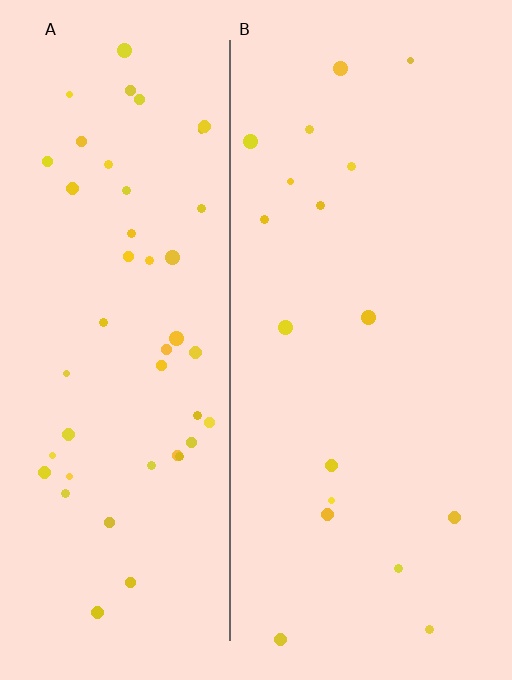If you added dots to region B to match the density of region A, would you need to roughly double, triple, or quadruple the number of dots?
Approximately triple.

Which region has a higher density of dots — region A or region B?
A (the left).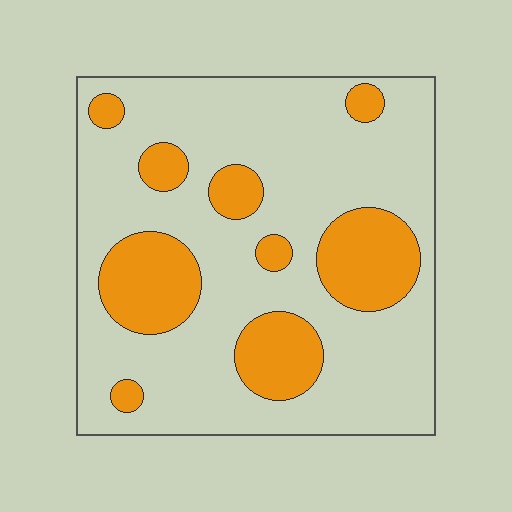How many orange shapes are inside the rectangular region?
9.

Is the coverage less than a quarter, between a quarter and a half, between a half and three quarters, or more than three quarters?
Less than a quarter.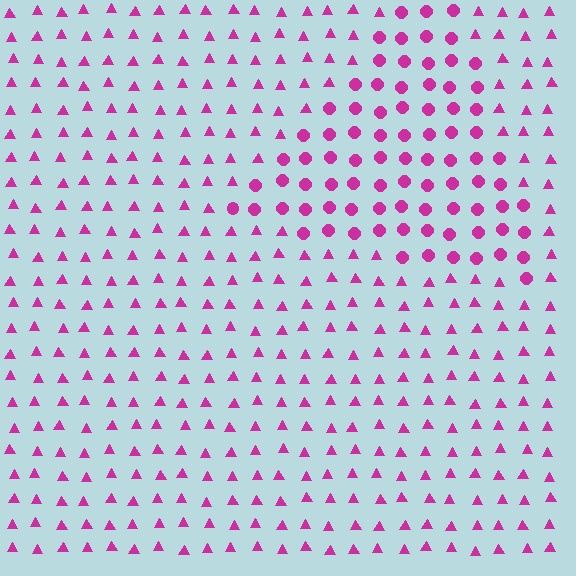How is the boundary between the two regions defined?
The boundary is defined by a change in element shape: circles inside vs. triangles outside. All elements share the same color and spacing.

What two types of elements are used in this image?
The image uses circles inside the triangle region and triangles outside it.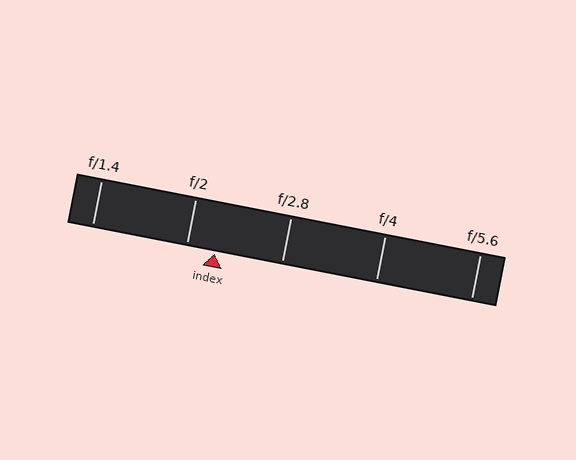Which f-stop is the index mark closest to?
The index mark is closest to f/2.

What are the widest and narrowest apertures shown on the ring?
The widest aperture shown is f/1.4 and the narrowest is f/5.6.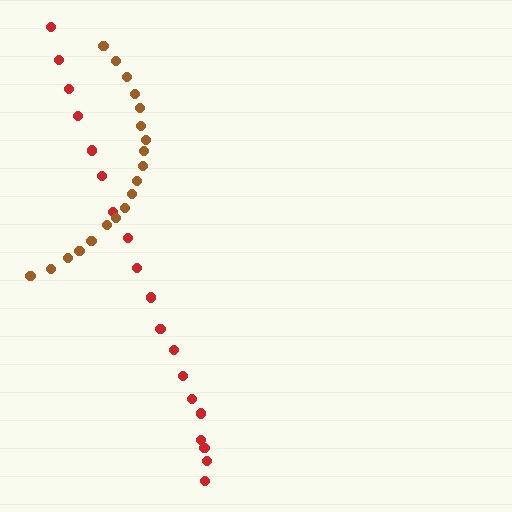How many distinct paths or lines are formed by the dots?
There are 2 distinct paths.